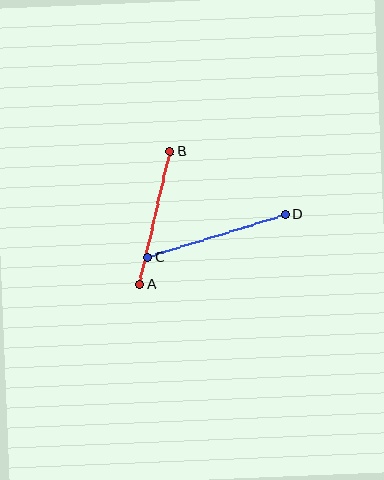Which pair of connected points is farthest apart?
Points C and D are farthest apart.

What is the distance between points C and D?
The distance is approximately 144 pixels.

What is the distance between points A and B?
The distance is approximately 136 pixels.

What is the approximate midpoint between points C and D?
The midpoint is at approximately (216, 236) pixels.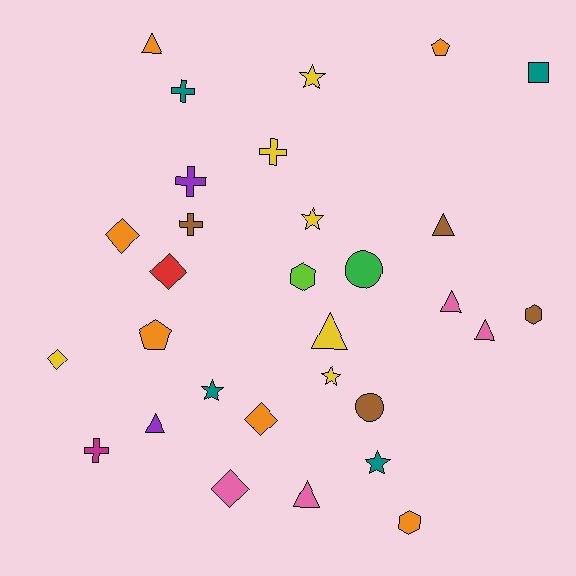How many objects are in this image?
There are 30 objects.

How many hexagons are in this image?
There are 3 hexagons.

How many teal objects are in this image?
There are 4 teal objects.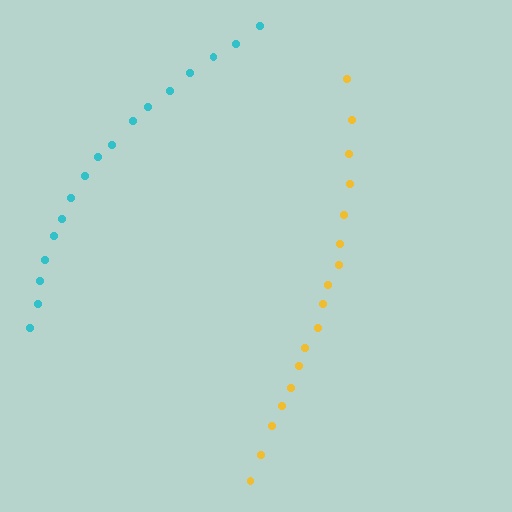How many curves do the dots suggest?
There are 2 distinct paths.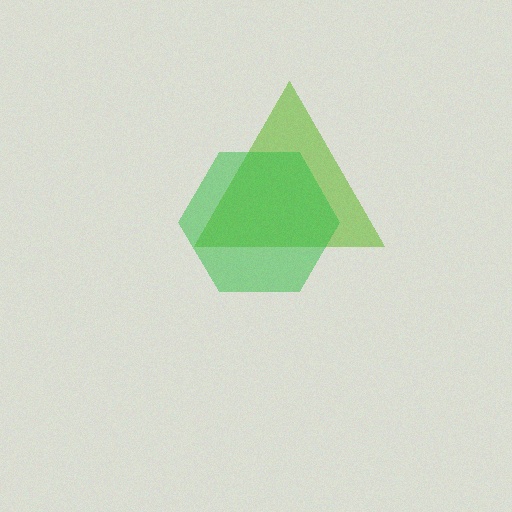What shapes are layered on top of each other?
The layered shapes are: a lime triangle, a green hexagon.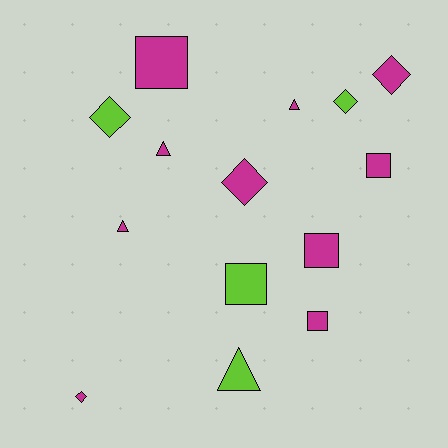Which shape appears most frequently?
Square, with 5 objects.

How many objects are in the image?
There are 14 objects.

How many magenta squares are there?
There are 4 magenta squares.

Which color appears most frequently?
Magenta, with 10 objects.